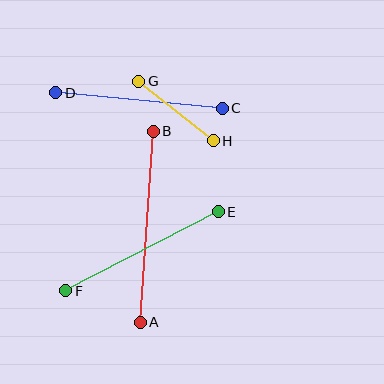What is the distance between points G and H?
The distance is approximately 96 pixels.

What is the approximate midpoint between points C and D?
The midpoint is at approximately (139, 101) pixels.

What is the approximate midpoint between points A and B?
The midpoint is at approximately (147, 227) pixels.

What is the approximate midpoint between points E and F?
The midpoint is at approximately (142, 251) pixels.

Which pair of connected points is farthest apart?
Points A and B are farthest apart.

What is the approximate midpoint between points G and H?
The midpoint is at approximately (176, 111) pixels.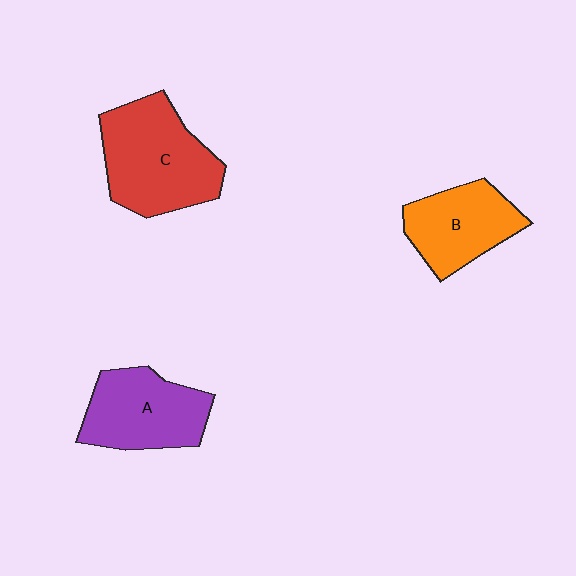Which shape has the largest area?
Shape C (red).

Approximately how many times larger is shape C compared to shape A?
Approximately 1.3 times.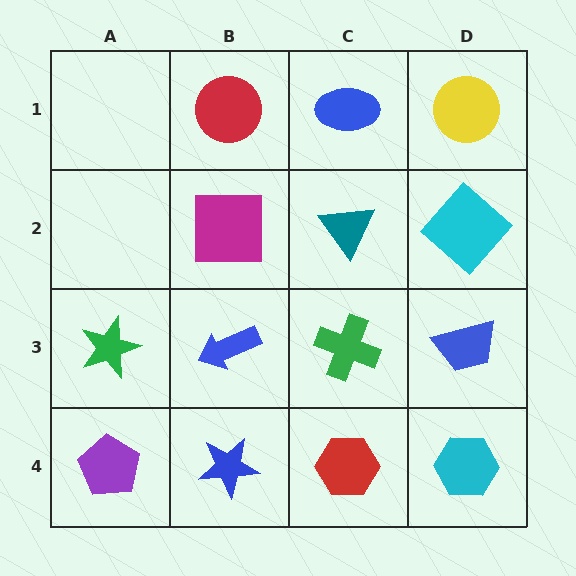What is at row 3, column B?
A blue arrow.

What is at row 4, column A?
A purple pentagon.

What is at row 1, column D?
A yellow circle.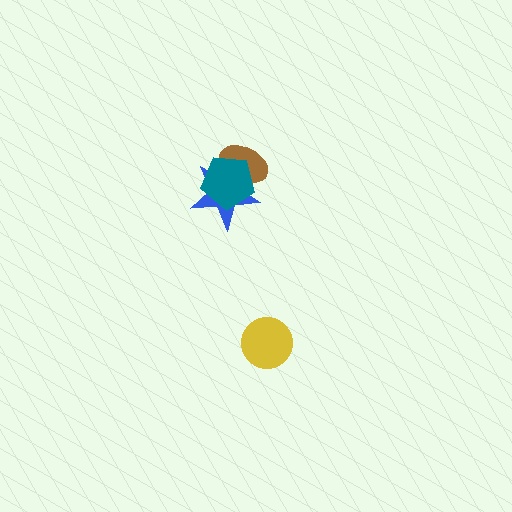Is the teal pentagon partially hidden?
No, no other shape covers it.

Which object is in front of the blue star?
The teal pentagon is in front of the blue star.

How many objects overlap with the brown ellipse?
2 objects overlap with the brown ellipse.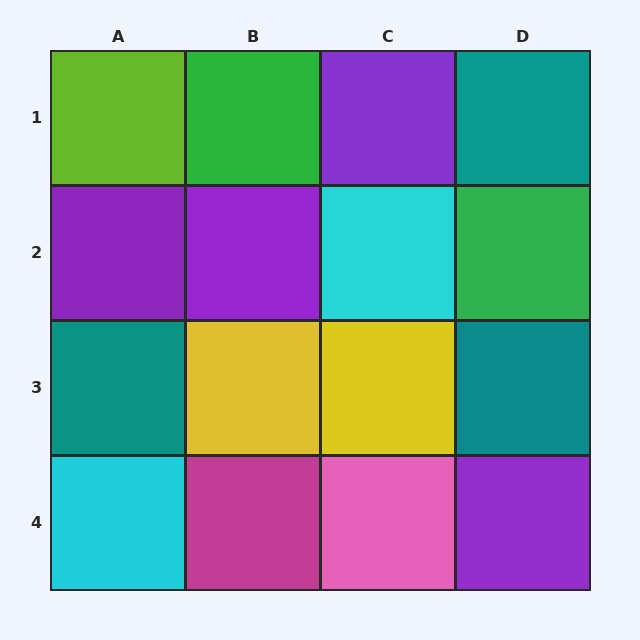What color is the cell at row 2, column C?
Cyan.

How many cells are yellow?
2 cells are yellow.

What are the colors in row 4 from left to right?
Cyan, magenta, pink, purple.